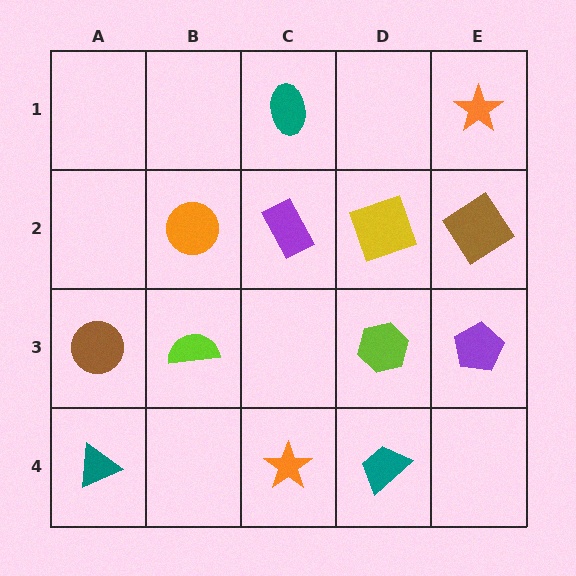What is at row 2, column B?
An orange circle.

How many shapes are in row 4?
3 shapes.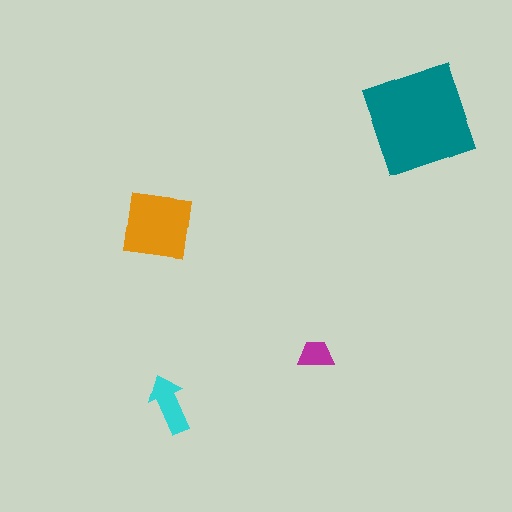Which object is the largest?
The teal square.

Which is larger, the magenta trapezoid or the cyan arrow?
The cyan arrow.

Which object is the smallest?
The magenta trapezoid.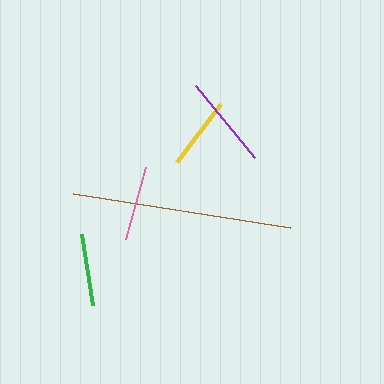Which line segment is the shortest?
The green line is the shortest at approximately 72 pixels.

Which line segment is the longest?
The brown line is the longest at approximately 220 pixels.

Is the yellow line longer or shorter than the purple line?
The purple line is longer than the yellow line.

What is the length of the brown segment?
The brown segment is approximately 220 pixels long.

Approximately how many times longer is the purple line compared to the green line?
The purple line is approximately 1.3 times the length of the green line.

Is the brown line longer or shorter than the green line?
The brown line is longer than the green line.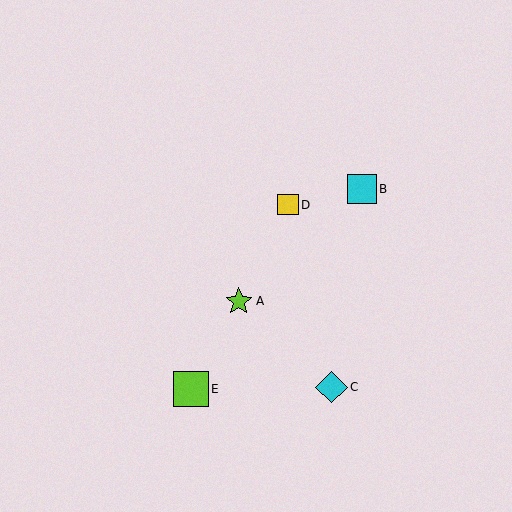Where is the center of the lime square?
The center of the lime square is at (191, 389).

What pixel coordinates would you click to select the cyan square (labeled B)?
Click at (362, 189) to select the cyan square B.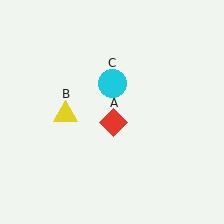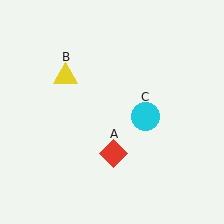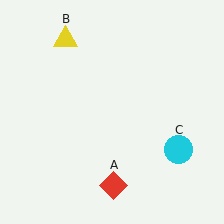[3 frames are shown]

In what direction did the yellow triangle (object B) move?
The yellow triangle (object B) moved up.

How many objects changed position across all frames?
3 objects changed position: red diamond (object A), yellow triangle (object B), cyan circle (object C).